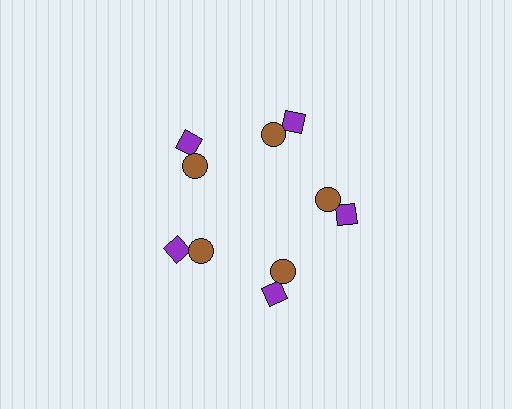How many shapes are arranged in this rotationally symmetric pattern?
There are 10 shapes, arranged in 5 groups of 2.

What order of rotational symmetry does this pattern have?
This pattern has 5-fold rotational symmetry.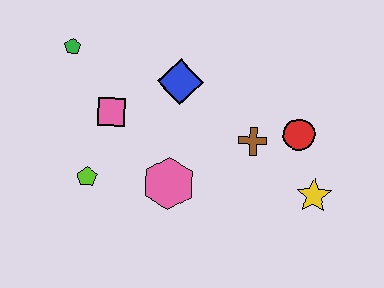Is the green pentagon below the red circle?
No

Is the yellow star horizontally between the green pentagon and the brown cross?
No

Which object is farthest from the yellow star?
The green pentagon is farthest from the yellow star.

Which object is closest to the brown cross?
The red circle is closest to the brown cross.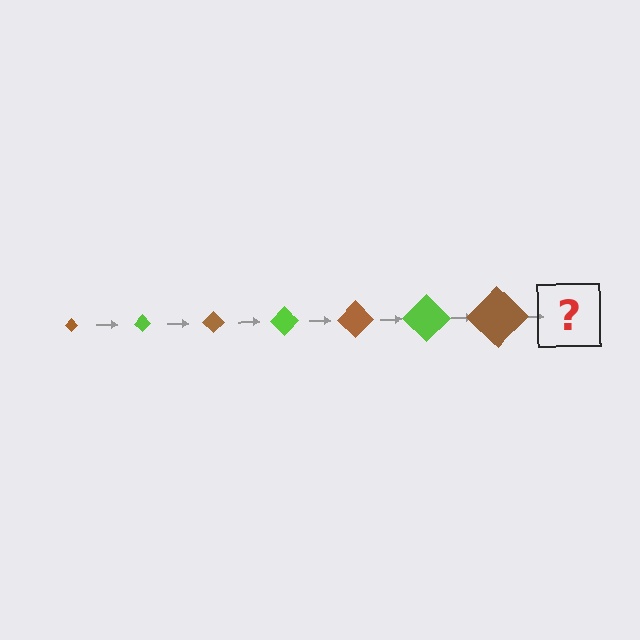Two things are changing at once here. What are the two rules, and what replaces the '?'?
The two rules are that the diamond grows larger each step and the color cycles through brown and lime. The '?' should be a lime diamond, larger than the previous one.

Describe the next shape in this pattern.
It should be a lime diamond, larger than the previous one.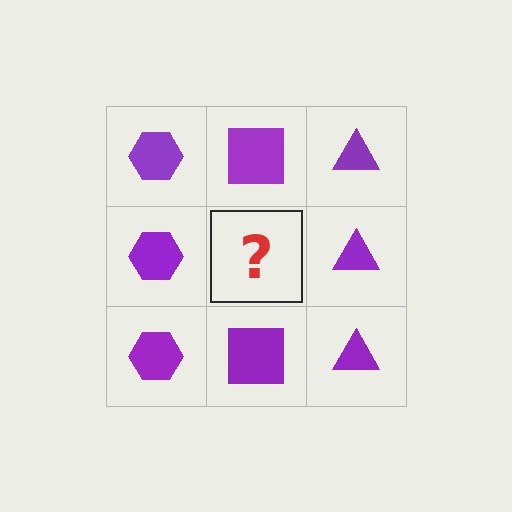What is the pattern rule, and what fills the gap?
The rule is that each column has a consistent shape. The gap should be filled with a purple square.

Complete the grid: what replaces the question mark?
The question mark should be replaced with a purple square.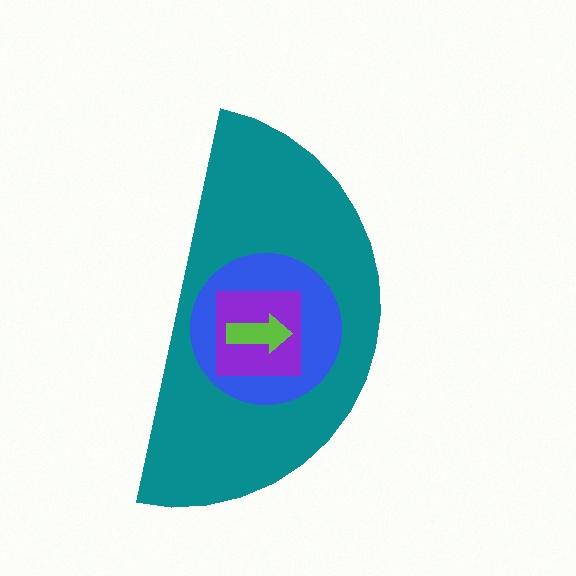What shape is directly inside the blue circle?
The purple square.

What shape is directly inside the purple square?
The lime arrow.